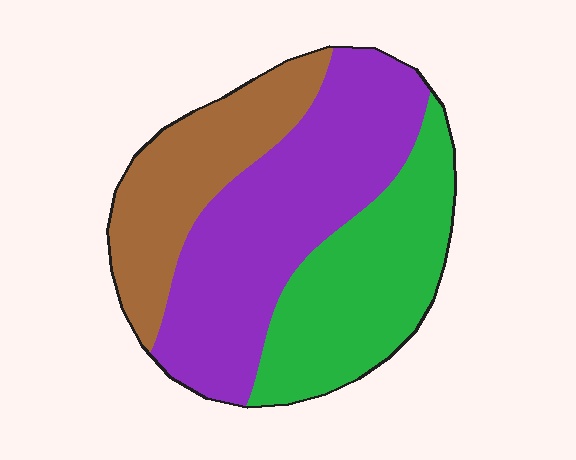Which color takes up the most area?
Purple, at roughly 45%.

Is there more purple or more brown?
Purple.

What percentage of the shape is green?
Green covers about 30% of the shape.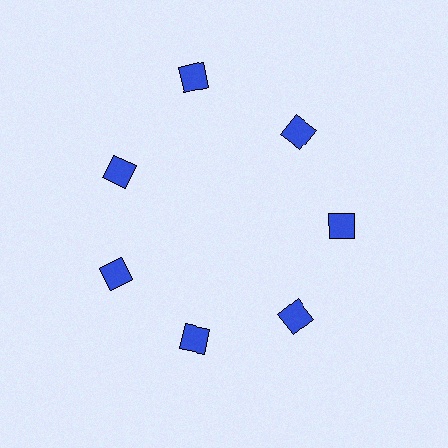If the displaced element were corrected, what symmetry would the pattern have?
It would have 7-fold rotational symmetry — the pattern would map onto itself every 51 degrees.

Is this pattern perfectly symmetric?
No. The 7 blue diamonds are arranged in a ring, but one element near the 12 o'clock position is pushed outward from the center, breaking the 7-fold rotational symmetry.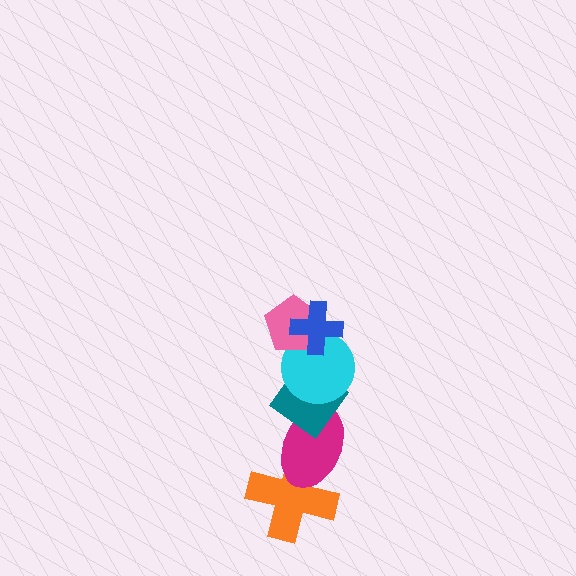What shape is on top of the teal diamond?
The cyan circle is on top of the teal diamond.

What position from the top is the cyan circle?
The cyan circle is 3rd from the top.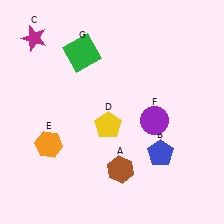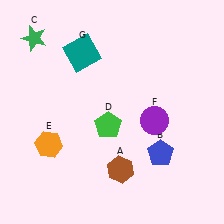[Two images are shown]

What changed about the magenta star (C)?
In Image 1, C is magenta. In Image 2, it changed to green.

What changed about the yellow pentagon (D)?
In Image 1, D is yellow. In Image 2, it changed to green.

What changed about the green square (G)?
In Image 1, G is green. In Image 2, it changed to teal.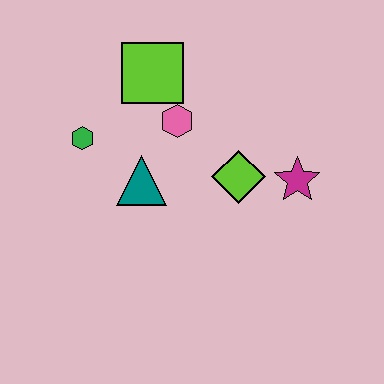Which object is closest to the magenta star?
The lime diamond is closest to the magenta star.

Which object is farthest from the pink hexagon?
The magenta star is farthest from the pink hexagon.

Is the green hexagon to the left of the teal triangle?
Yes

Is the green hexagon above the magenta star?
Yes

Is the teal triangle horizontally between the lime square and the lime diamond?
No